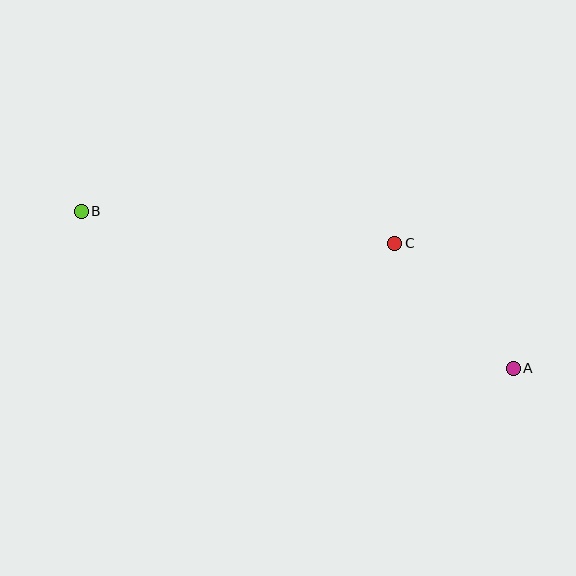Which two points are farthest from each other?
Points A and B are farthest from each other.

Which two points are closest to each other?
Points A and C are closest to each other.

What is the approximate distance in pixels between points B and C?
The distance between B and C is approximately 315 pixels.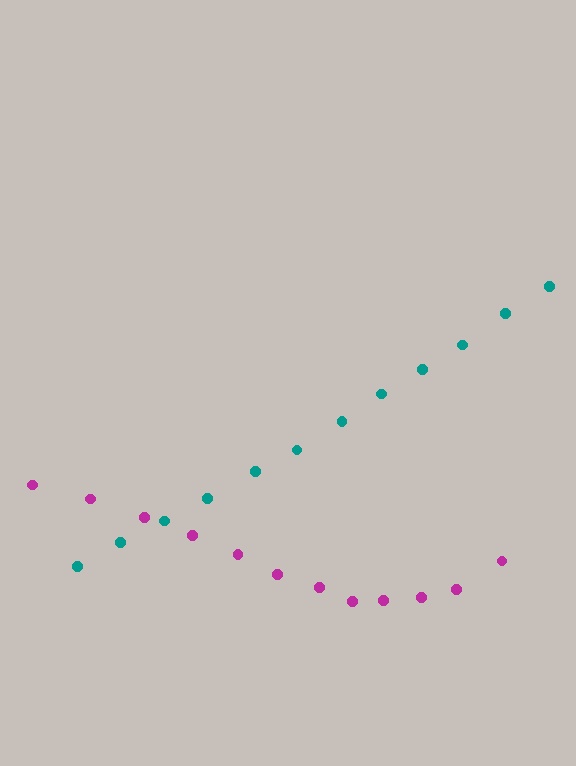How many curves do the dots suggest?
There are 2 distinct paths.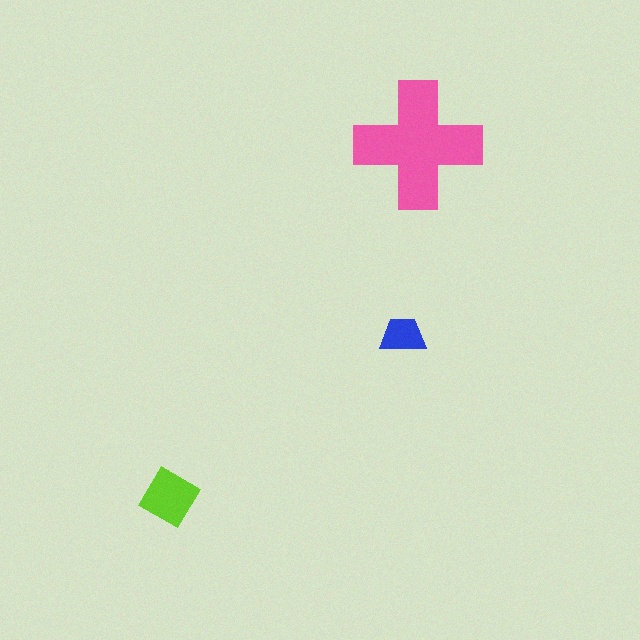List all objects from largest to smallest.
The pink cross, the lime diamond, the blue trapezoid.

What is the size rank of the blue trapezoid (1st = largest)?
3rd.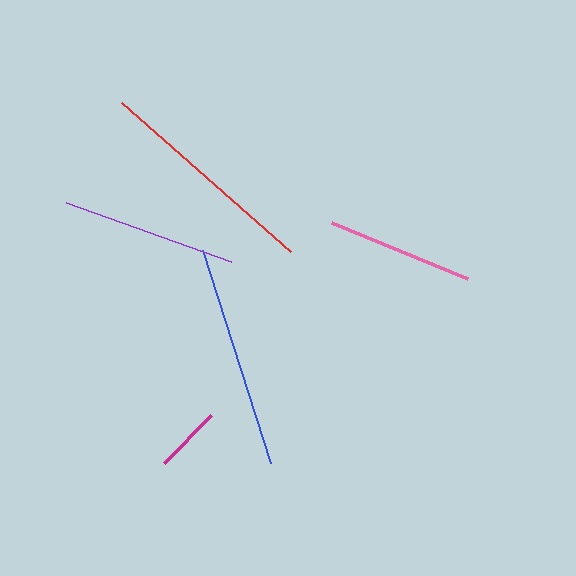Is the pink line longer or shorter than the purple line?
The purple line is longer than the pink line.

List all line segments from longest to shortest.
From longest to shortest: red, blue, purple, pink, magenta.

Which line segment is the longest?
The red line is the longest at approximately 225 pixels.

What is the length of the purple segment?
The purple segment is approximately 175 pixels long.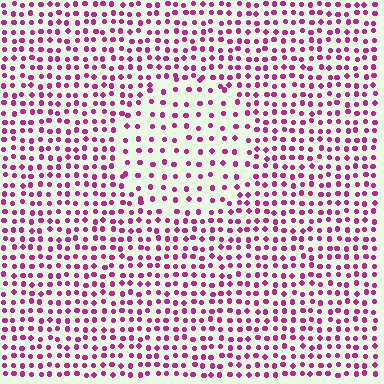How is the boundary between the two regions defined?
The boundary is defined by a change in element density (approximately 1.8x ratio). All elements are the same color, size, and shape.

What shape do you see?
I see a circle.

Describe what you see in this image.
The image contains small magenta elements arranged at two different densities. A circle-shaped region is visible where the elements are less densely packed than the surrounding area.